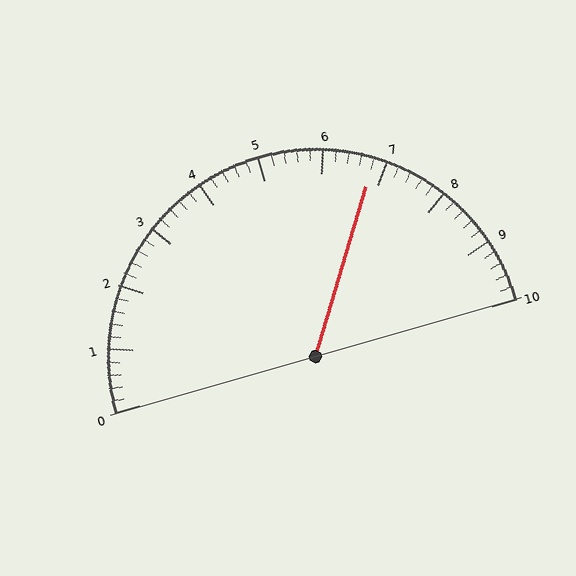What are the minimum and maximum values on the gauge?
The gauge ranges from 0 to 10.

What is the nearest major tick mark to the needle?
The nearest major tick mark is 7.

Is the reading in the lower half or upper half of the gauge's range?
The reading is in the upper half of the range (0 to 10).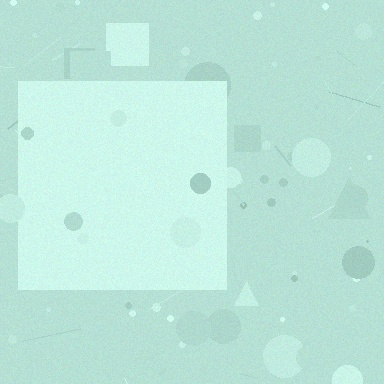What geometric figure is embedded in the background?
A square is embedded in the background.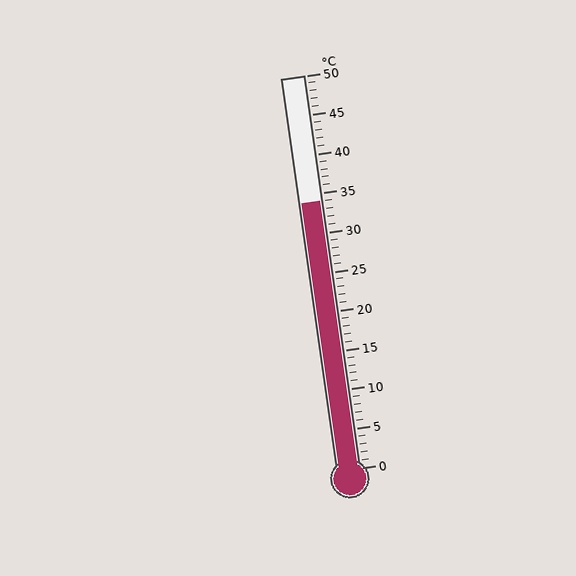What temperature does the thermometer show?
The thermometer shows approximately 34°C.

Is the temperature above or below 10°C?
The temperature is above 10°C.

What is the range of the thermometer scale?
The thermometer scale ranges from 0°C to 50°C.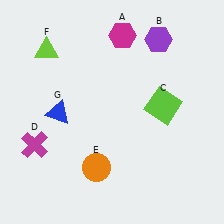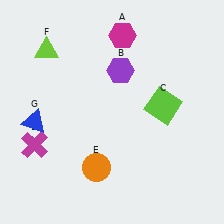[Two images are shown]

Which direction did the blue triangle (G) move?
The blue triangle (G) moved left.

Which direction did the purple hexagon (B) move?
The purple hexagon (B) moved left.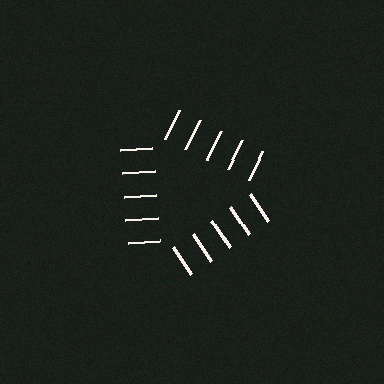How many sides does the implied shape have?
3 sides — the line-ends trace a triangle.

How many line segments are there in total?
15 — 5 along each of the 3 edges.